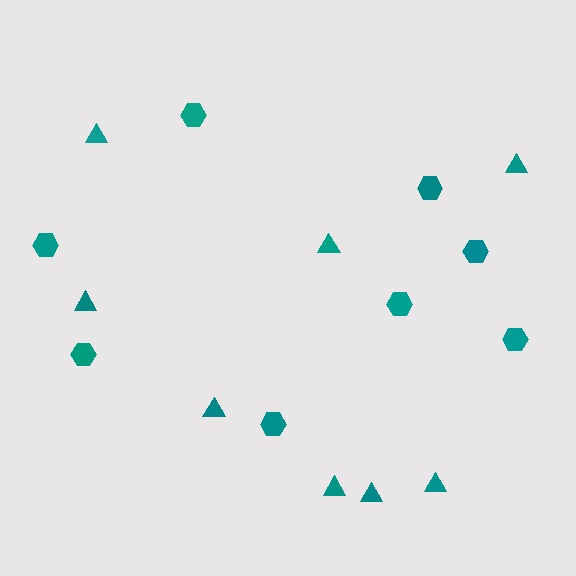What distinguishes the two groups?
There are 2 groups: one group of triangles (8) and one group of hexagons (8).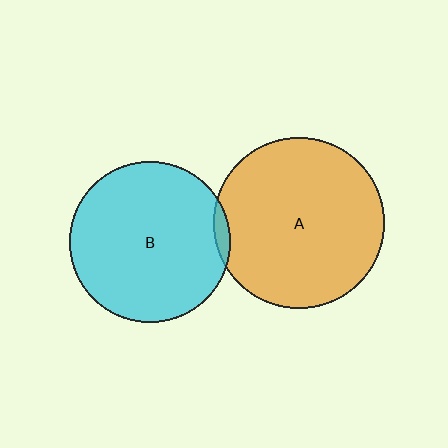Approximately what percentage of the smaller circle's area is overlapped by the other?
Approximately 5%.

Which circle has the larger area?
Circle A (orange).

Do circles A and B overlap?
Yes.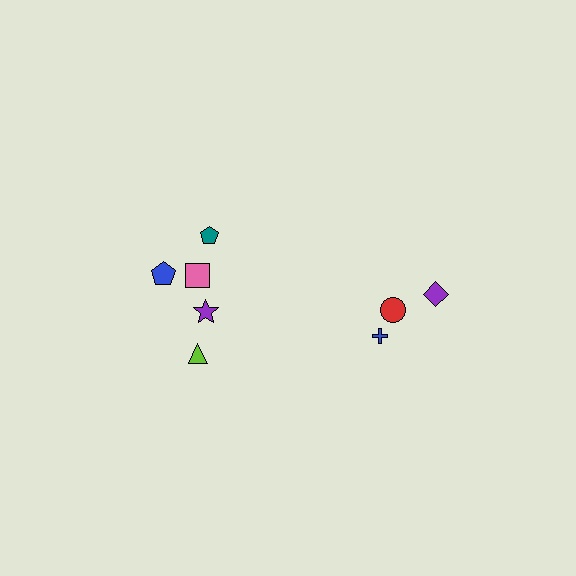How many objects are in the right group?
There are 3 objects.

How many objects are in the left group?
There are 6 objects.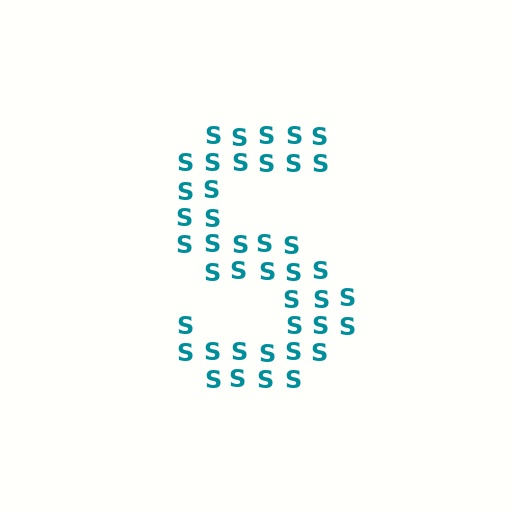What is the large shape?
The large shape is the letter S.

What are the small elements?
The small elements are letter S's.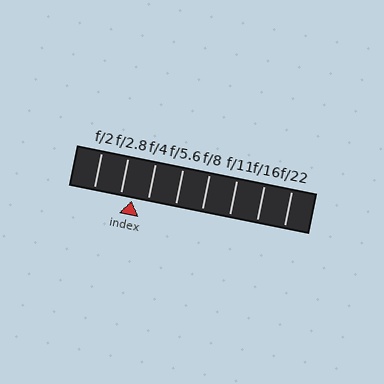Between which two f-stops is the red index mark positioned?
The index mark is between f/2.8 and f/4.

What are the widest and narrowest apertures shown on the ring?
The widest aperture shown is f/2 and the narrowest is f/22.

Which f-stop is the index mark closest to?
The index mark is closest to f/2.8.